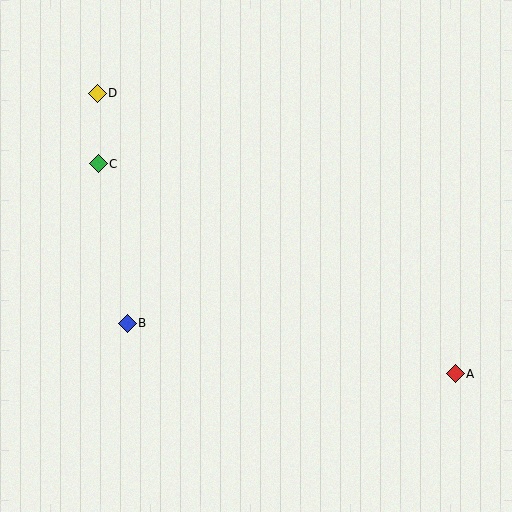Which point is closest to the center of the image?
Point B at (127, 323) is closest to the center.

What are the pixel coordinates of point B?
Point B is at (127, 323).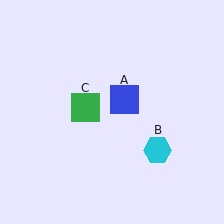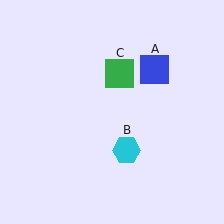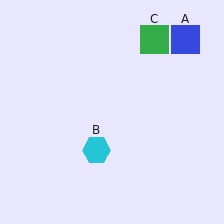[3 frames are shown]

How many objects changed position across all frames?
3 objects changed position: blue square (object A), cyan hexagon (object B), green square (object C).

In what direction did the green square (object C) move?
The green square (object C) moved up and to the right.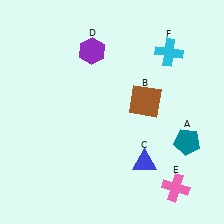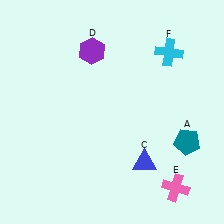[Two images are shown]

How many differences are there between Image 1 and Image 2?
There is 1 difference between the two images.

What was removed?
The brown square (B) was removed in Image 2.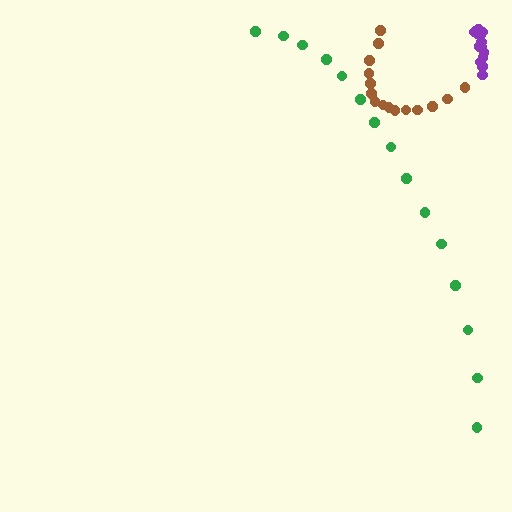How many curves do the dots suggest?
There are 3 distinct paths.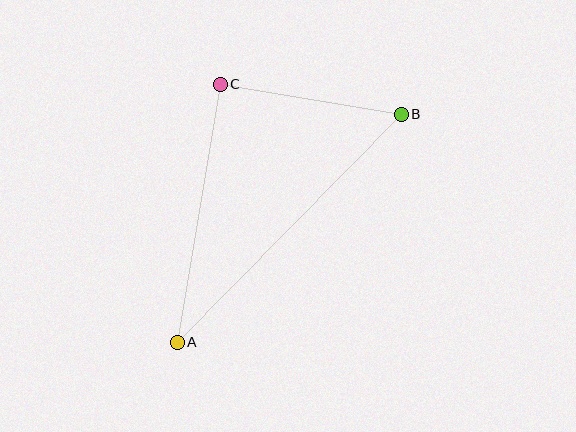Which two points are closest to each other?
Points B and C are closest to each other.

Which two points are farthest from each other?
Points A and B are farthest from each other.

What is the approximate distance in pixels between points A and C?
The distance between A and C is approximately 261 pixels.